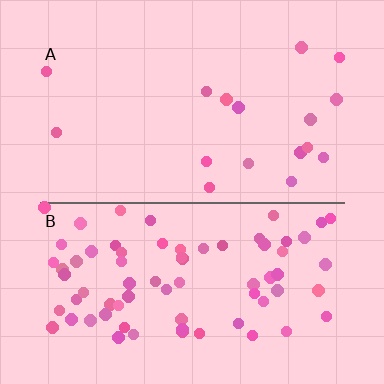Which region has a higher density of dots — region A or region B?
B (the bottom).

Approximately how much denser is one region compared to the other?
Approximately 4.3× — region B over region A.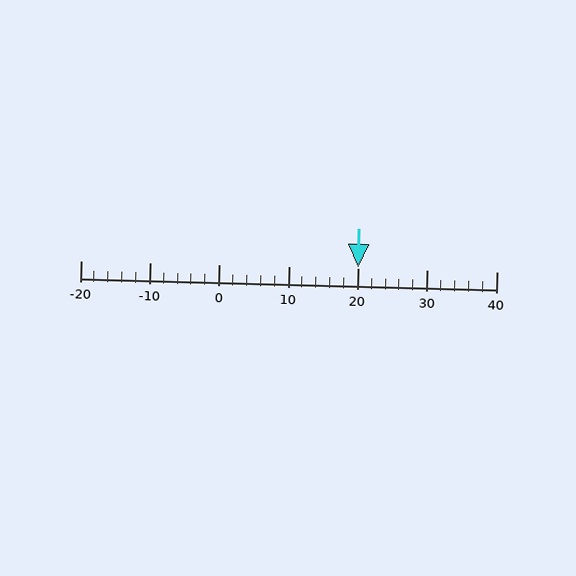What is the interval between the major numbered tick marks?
The major tick marks are spaced 10 units apart.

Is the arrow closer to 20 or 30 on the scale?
The arrow is closer to 20.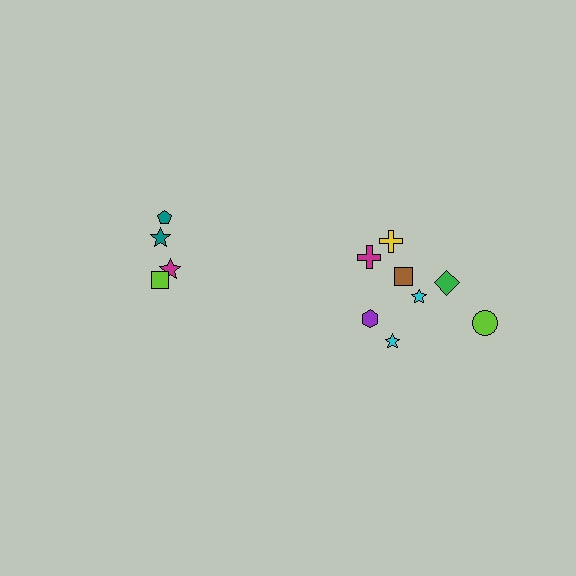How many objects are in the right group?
There are 8 objects.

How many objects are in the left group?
There are 4 objects.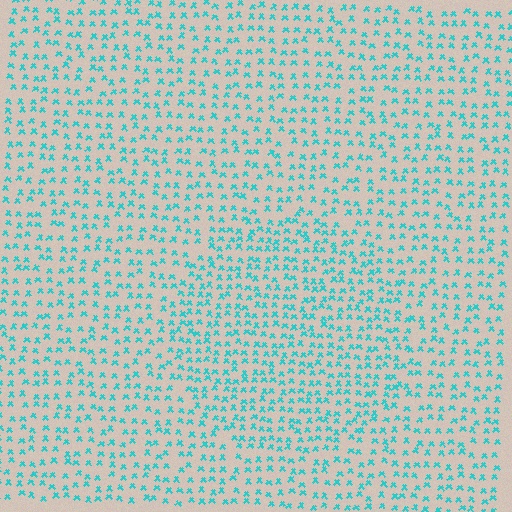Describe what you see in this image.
The image contains small cyan elements arranged at two different densities. A circle-shaped region is visible where the elements are more densely packed than the surrounding area.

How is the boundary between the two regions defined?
The boundary is defined by a change in element density (approximately 1.4x ratio). All elements are the same color, size, and shape.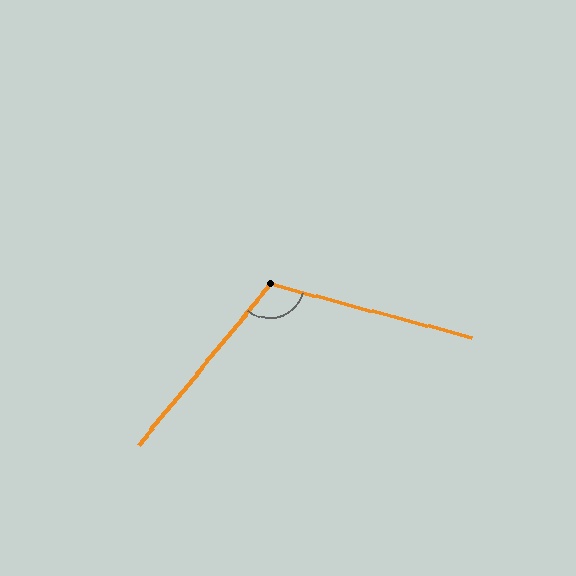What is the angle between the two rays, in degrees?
Approximately 114 degrees.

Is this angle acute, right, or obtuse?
It is obtuse.